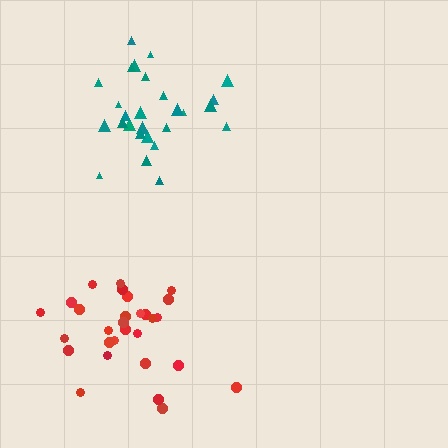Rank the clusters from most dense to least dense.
red, teal.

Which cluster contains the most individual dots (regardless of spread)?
Red (30).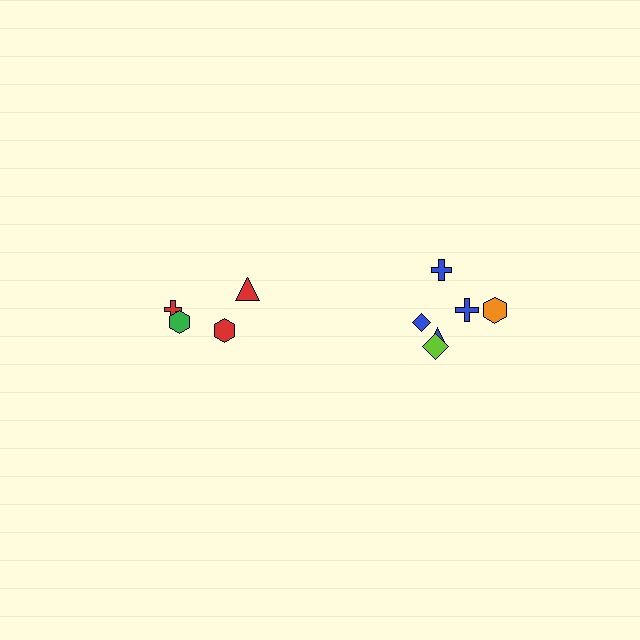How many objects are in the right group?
There are 6 objects.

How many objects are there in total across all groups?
There are 10 objects.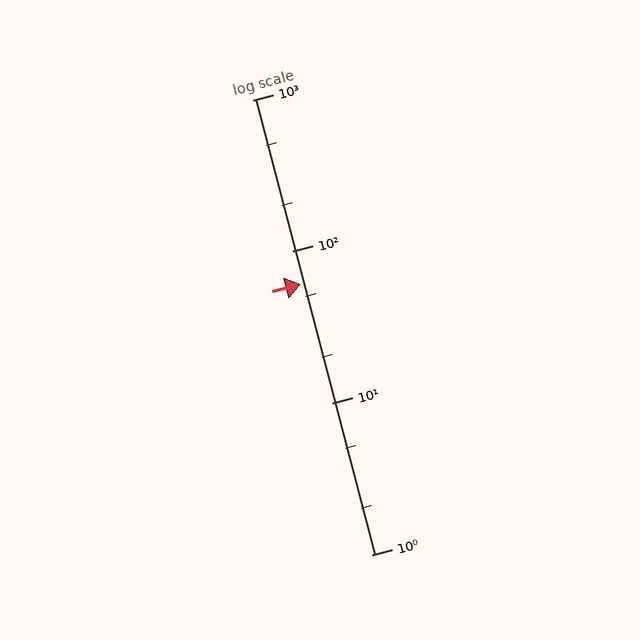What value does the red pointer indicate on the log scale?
The pointer indicates approximately 61.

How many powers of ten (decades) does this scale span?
The scale spans 3 decades, from 1 to 1000.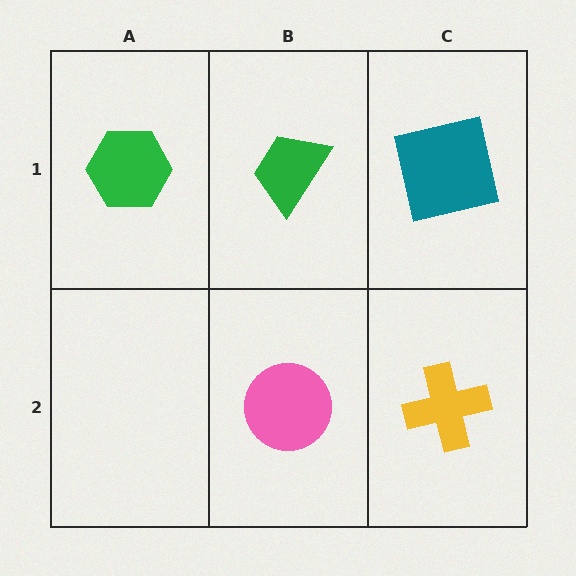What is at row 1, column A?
A green hexagon.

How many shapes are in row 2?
2 shapes.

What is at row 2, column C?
A yellow cross.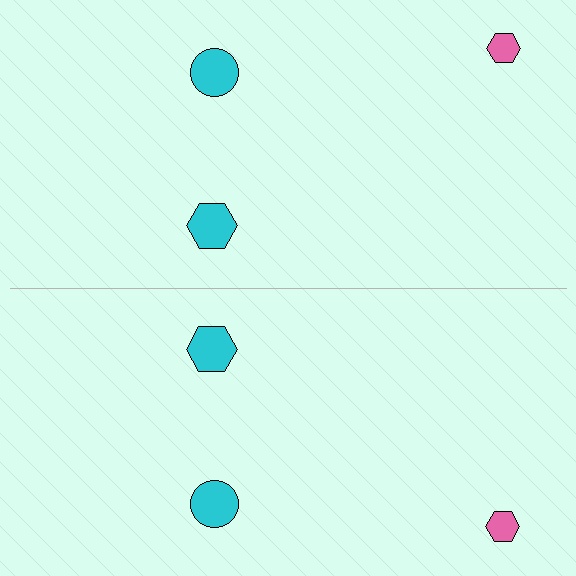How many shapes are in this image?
There are 6 shapes in this image.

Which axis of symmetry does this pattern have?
The pattern has a horizontal axis of symmetry running through the center of the image.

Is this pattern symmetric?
Yes, this pattern has bilateral (reflection) symmetry.